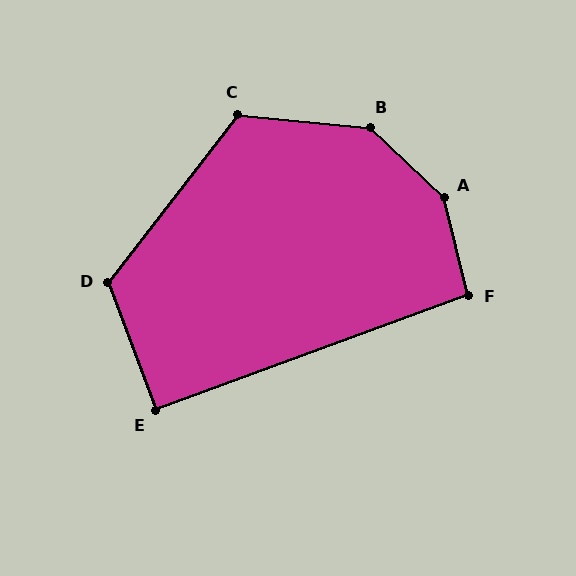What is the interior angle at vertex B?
Approximately 142 degrees (obtuse).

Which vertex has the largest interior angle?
A, at approximately 147 degrees.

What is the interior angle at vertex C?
Approximately 122 degrees (obtuse).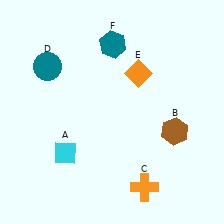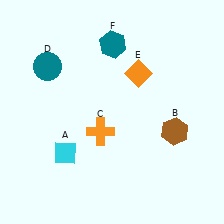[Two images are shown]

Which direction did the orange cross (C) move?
The orange cross (C) moved up.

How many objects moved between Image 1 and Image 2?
1 object moved between the two images.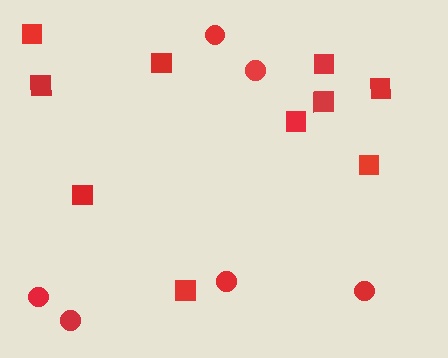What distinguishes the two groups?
There are 2 groups: one group of circles (6) and one group of squares (10).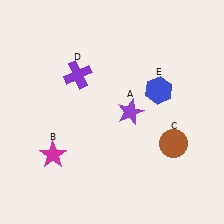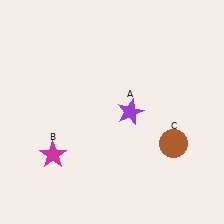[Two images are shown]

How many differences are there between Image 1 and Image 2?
There are 2 differences between the two images.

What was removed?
The blue hexagon (E), the purple cross (D) were removed in Image 2.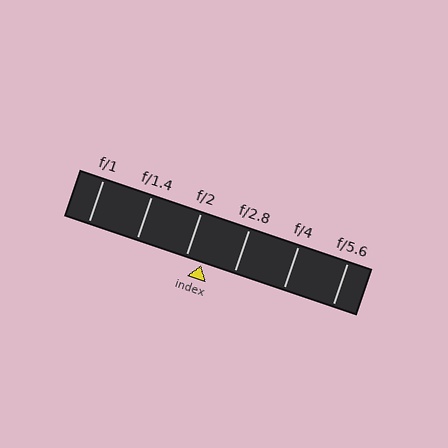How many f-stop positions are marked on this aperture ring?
There are 6 f-stop positions marked.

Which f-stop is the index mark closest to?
The index mark is closest to f/2.